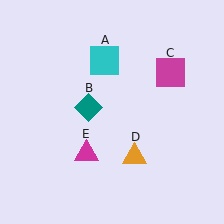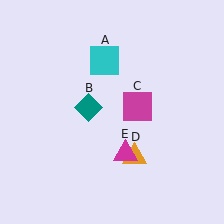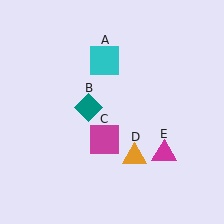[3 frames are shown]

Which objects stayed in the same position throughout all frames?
Cyan square (object A) and teal diamond (object B) and orange triangle (object D) remained stationary.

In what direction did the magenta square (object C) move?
The magenta square (object C) moved down and to the left.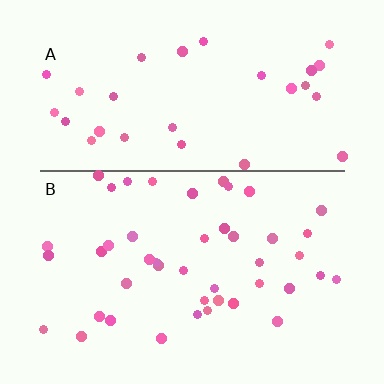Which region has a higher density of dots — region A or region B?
B (the bottom).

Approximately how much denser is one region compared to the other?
Approximately 1.4× — region B over region A.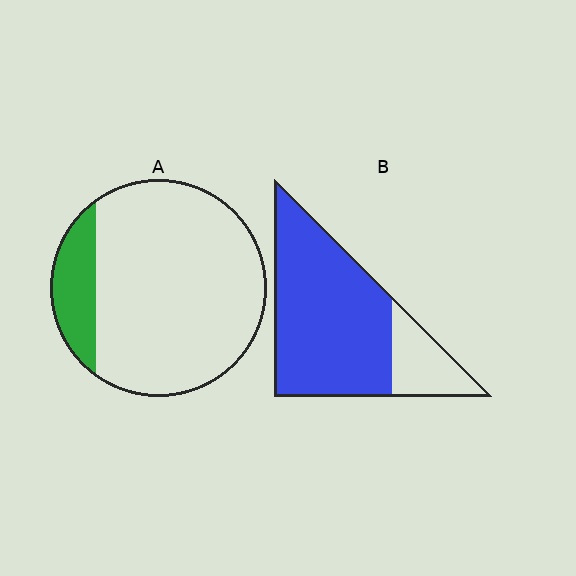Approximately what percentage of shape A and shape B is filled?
A is approximately 15% and B is approximately 80%.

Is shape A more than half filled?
No.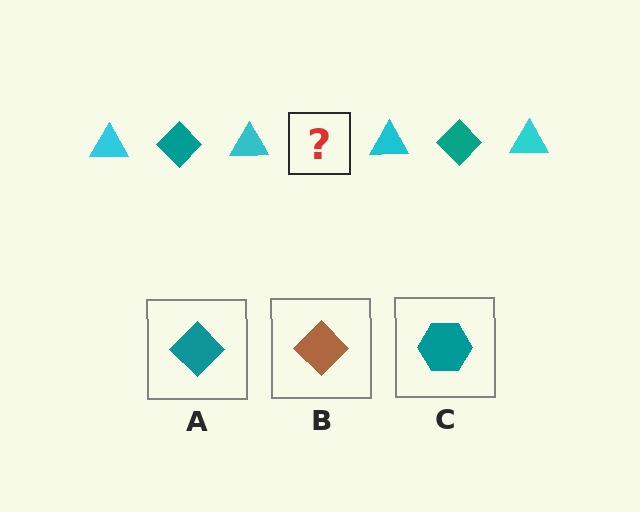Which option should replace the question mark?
Option A.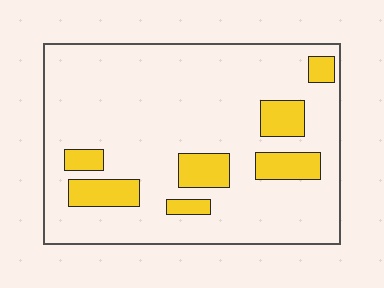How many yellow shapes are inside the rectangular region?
7.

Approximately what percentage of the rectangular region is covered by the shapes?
Approximately 15%.